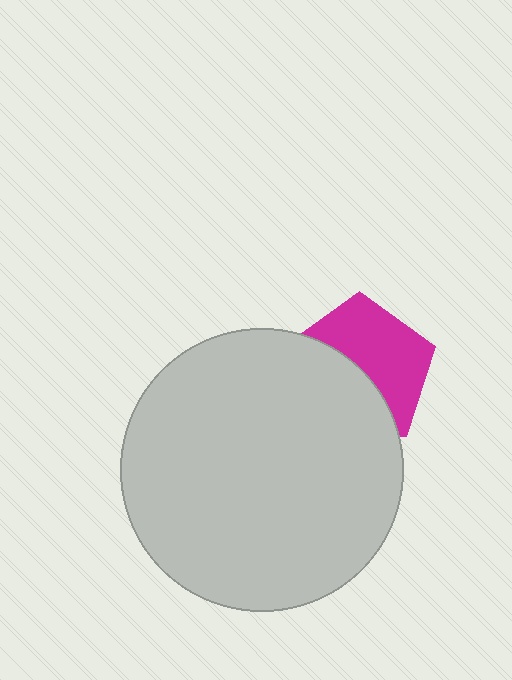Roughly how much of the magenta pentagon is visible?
About half of it is visible (roughly 52%).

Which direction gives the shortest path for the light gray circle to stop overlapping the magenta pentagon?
Moving toward the lower-left gives the shortest separation.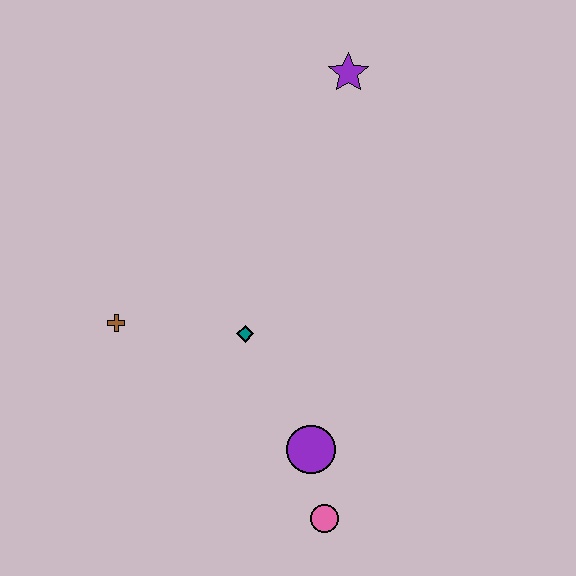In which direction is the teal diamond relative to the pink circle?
The teal diamond is above the pink circle.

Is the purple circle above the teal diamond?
No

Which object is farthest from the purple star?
The pink circle is farthest from the purple star.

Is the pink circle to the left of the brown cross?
No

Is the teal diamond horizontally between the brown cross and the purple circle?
Yes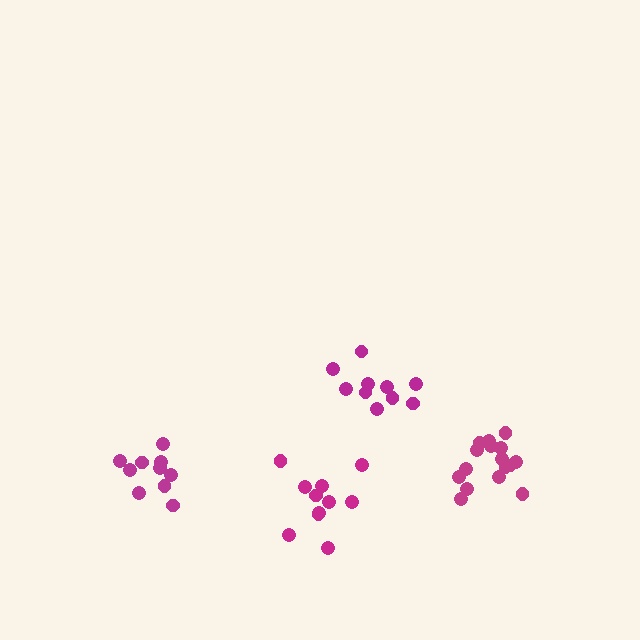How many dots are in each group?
Group 1: 10 dots, Group 2: 10 dots, Group 3: 11 dots, Group 4: 16 dots (47 total).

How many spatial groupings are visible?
There are 4 spatial groupings.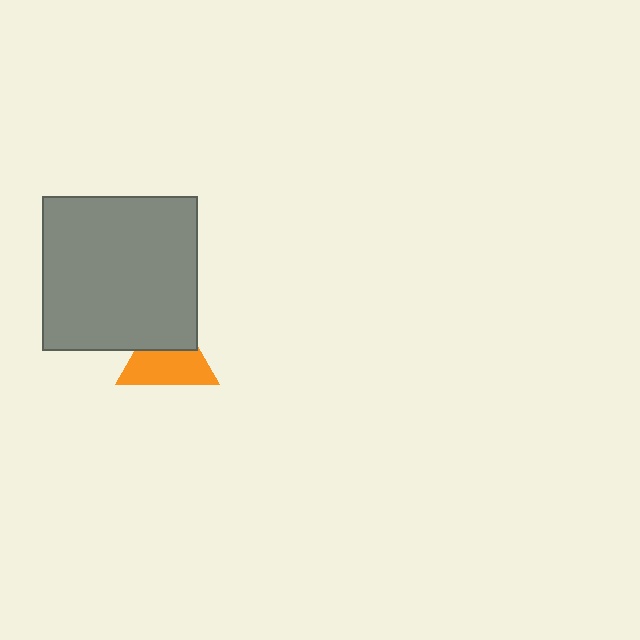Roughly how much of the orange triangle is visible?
About half of it is visible (roughly 61%).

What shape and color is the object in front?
The object in front is a gray square.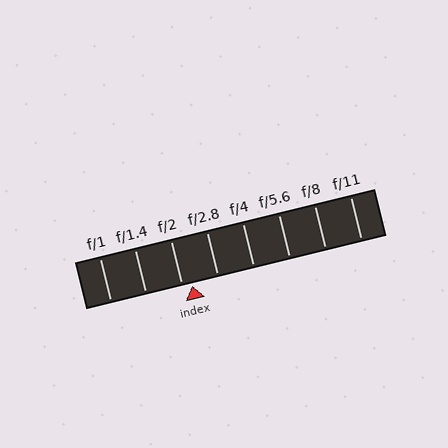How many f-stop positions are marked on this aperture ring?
There are 8 f-stop positions marked.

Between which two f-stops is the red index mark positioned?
The index mark is between f/2 and f/2.8.